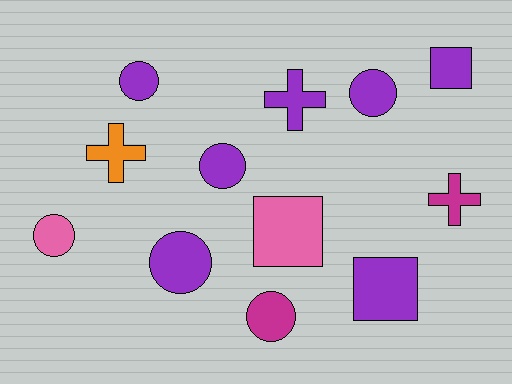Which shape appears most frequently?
Circle, with 6 objects.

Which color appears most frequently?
Purple, with 7 objects.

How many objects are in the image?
There are 12 objects.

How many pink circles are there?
There is 1 pink circle.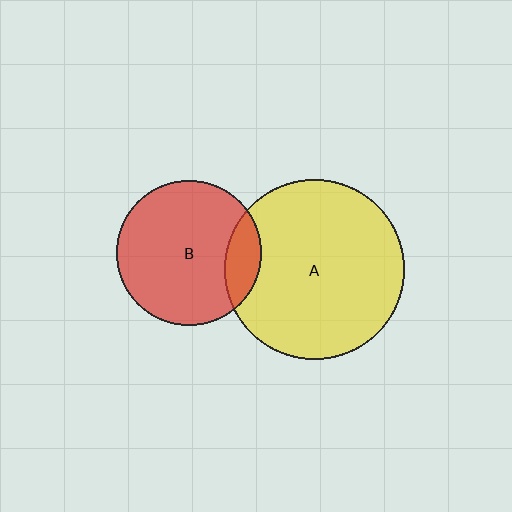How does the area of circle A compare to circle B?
Approximately 1.5 times.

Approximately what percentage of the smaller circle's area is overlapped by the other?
Approximately 15%.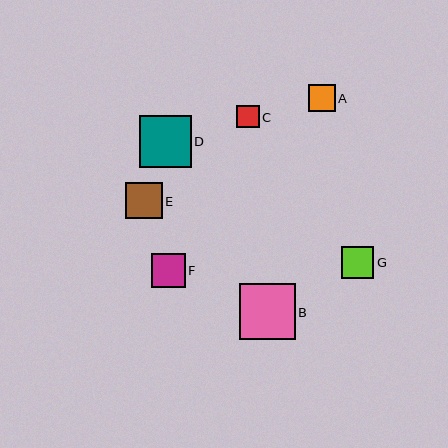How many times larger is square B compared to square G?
Square B is approximately 1.7 times the size of square G.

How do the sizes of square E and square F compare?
Square E and square F are approximately the same size.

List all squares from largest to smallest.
From largest to smallest: B, D, E, F, G, A, C.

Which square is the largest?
Square B is the largest with a size of approximately 56 pixels.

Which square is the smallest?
Square C is the smallest with a size of approximately 23 pixels.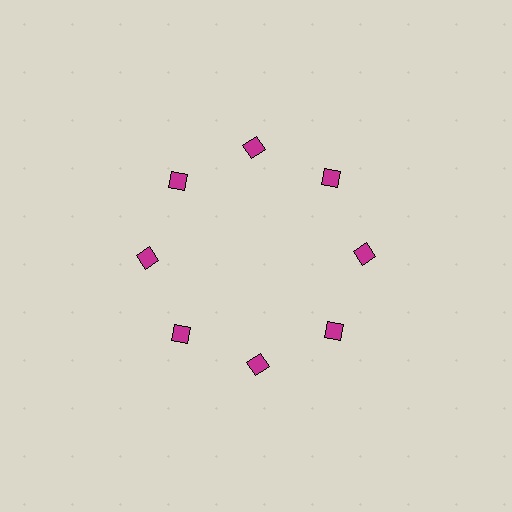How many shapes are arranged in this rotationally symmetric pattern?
There are 8 shapes, arranged in 8 groups of 1.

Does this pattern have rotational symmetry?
Yes, this pattern has 8-fold rotational symmetry. It looks the same after rotating 45 degrees around the center.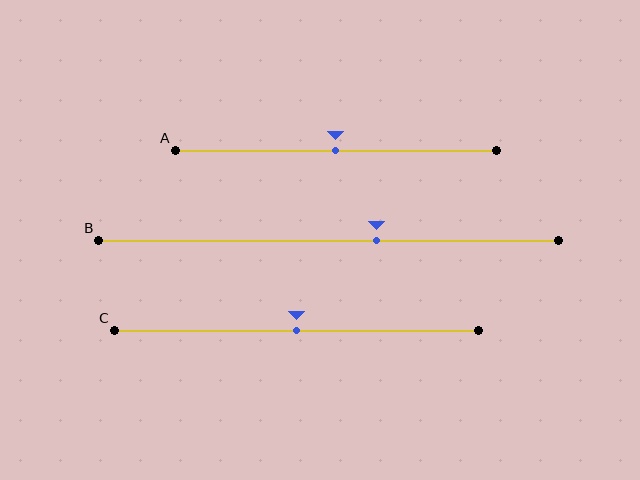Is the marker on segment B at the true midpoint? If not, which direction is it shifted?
No, the marker on segment B is shifted to the right by about 10% of the segment length.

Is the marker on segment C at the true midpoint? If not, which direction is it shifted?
Yes, the marker on segment C is at the true midpoint.